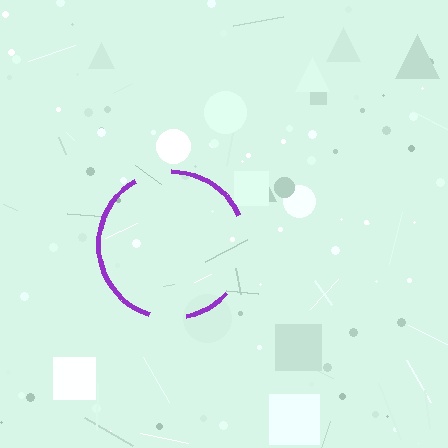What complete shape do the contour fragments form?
The contour fragments form a circle.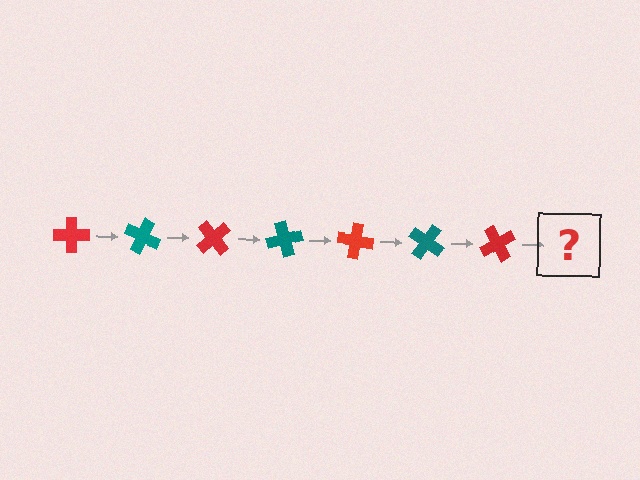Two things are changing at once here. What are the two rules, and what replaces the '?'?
The two rules are that it rotates 25 degrees each step and the color cycles through red and teal. The '?' should be a teal cross, rotated 175 degrees from the start.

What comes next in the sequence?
The next element should be a teal cross, rotated 175 degrees from the start.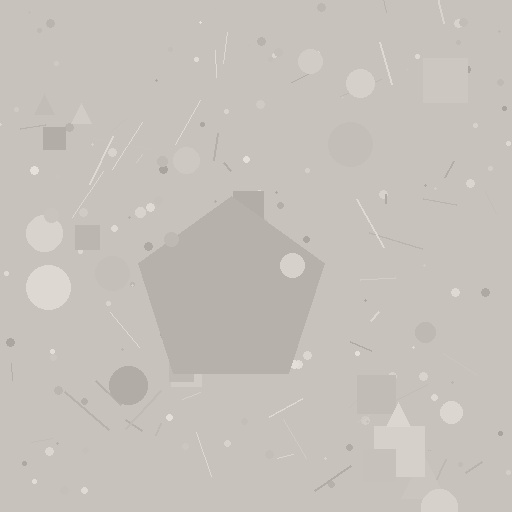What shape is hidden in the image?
A pentagon is hidden in the image.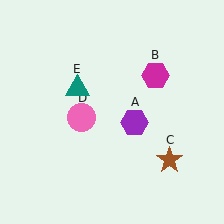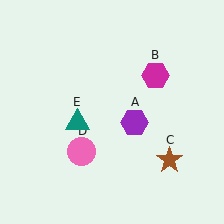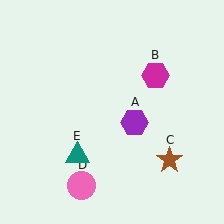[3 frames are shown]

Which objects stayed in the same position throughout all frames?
Purple hexagon (object A) and magenta hexagon (object B) and brown star (object C) remained stationary.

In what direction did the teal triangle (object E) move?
The teal triangle (object E) moved down.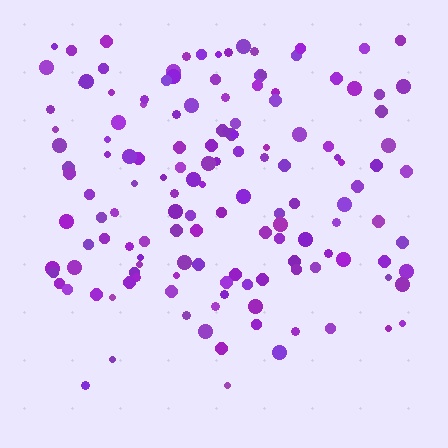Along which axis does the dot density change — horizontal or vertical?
Vertical.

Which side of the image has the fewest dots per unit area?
The bottom.